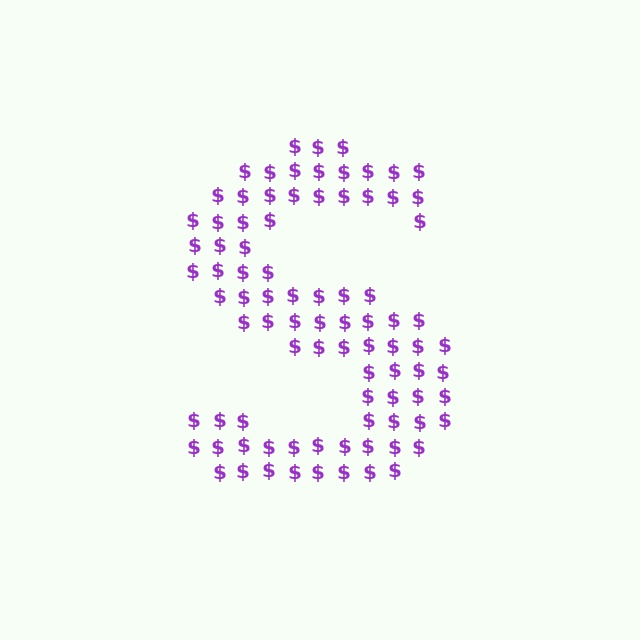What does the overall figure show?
The overall figure shows the letter S.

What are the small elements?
The small elements are dollar signs.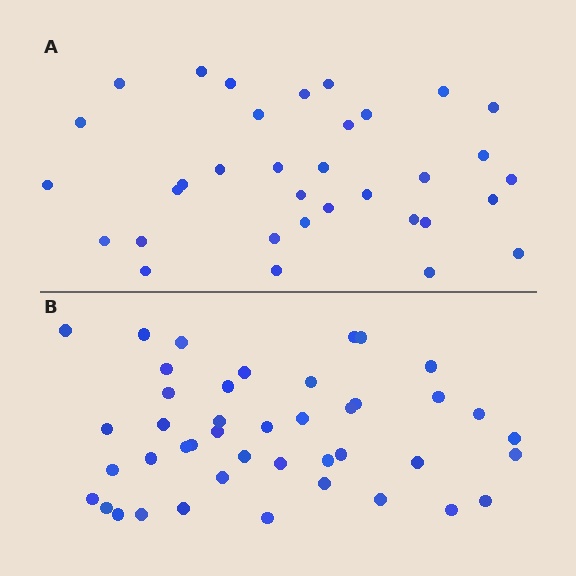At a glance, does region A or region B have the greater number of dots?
Region B (the bottom region) has more dots.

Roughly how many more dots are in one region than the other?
Region B has roughly 8 or so more dots than region A.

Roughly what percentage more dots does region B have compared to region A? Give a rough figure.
About 25% more.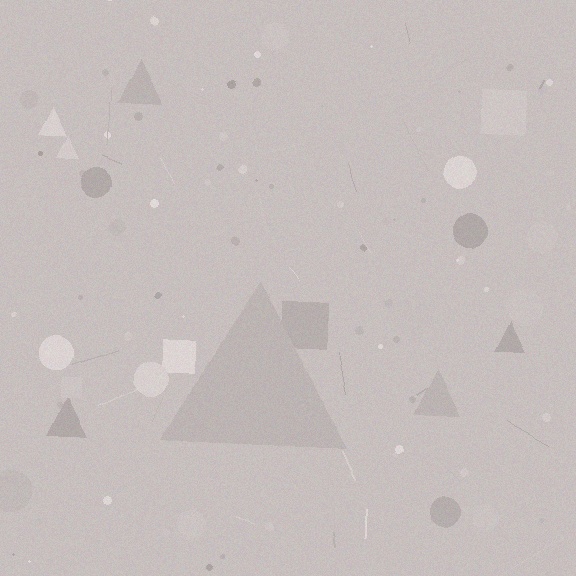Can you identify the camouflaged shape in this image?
The camouflaged shape is a triangle.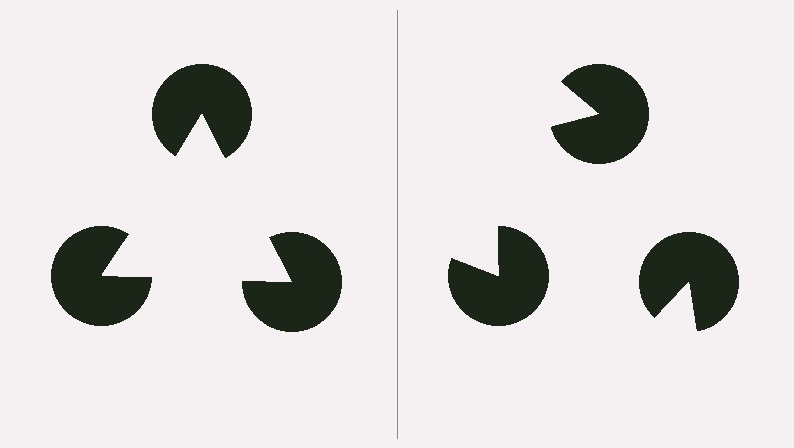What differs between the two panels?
The pac-man discs are positioned identically on both sides; only the wedge orientations differ. On the left they align to a triangle; on the right they are misaligned.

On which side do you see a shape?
An illusory triangle appears on the left side. On the right side the wedge cuts are rotated, so no coherent shape forms.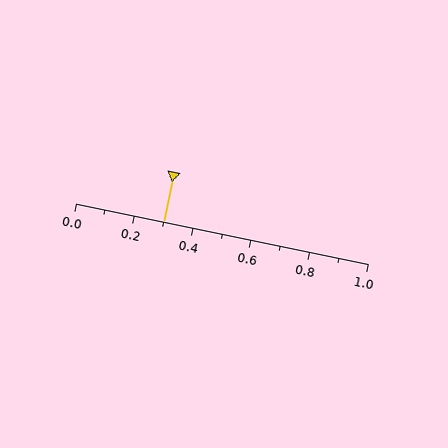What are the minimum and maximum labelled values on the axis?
The axis runs from 0.0 to 1.0.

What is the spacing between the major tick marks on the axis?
The major ticks are spaced 0.2 apart.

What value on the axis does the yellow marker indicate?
The marker indicates approximately 0.3.